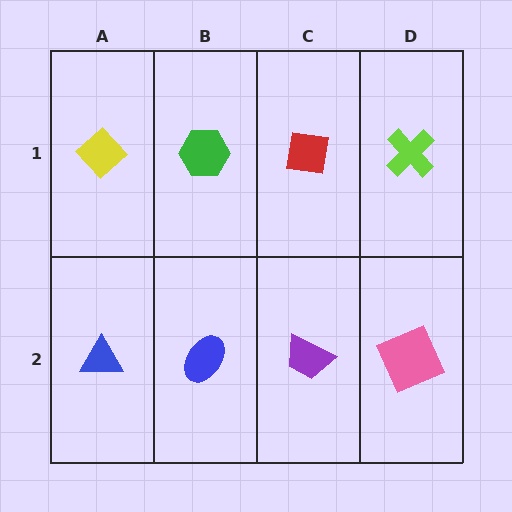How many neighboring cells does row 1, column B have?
3.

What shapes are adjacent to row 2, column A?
A yellow diamond (row 1, column A), a blue ellipse (row 2, column B).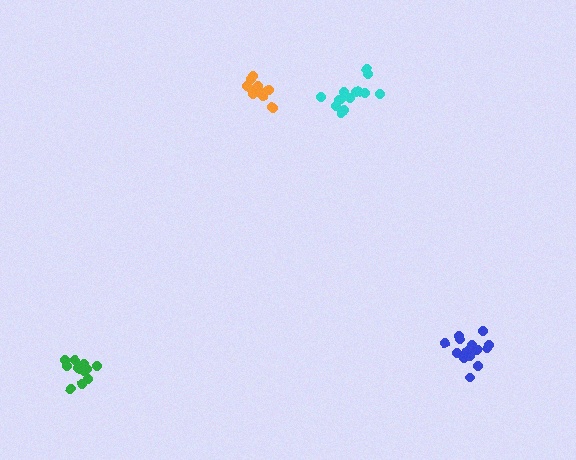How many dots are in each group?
Group 1: 15 dots, Group 2: 11 dots, Group 3: 14 dots, Group 4: 13 dots (53 total).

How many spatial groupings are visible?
There are 4 spatial groupings.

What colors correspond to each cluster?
The clusters are colored: blue, green, cyan, orange.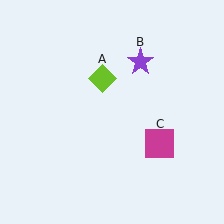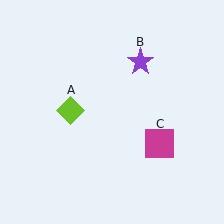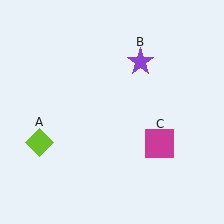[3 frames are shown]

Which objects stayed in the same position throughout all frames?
Purple star (object B) and magenta square (object C) remained stationary.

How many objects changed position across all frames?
1 object changed position: lime diamond (object A).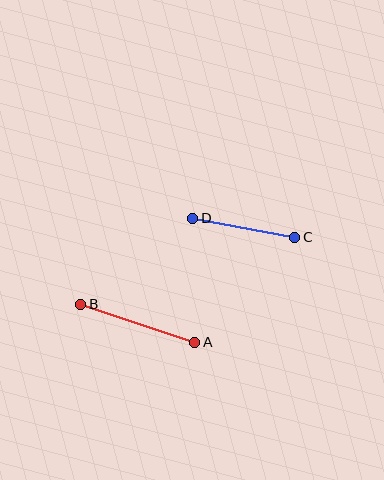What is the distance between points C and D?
The distance is approximately 104 pixels.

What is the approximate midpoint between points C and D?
The midpoint is at approximately (244, 228) pixels.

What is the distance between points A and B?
The distance is approximately 120 pixels.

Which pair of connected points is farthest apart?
Points A and B are farthest apart.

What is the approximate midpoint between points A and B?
The midpoint is at approximately (138, 323) pixels.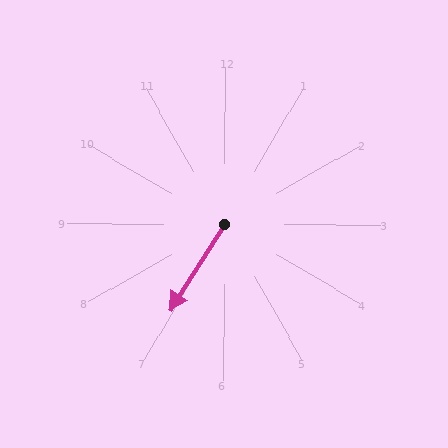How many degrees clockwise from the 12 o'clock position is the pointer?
Approximately 212 degrees.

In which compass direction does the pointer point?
Southwest.